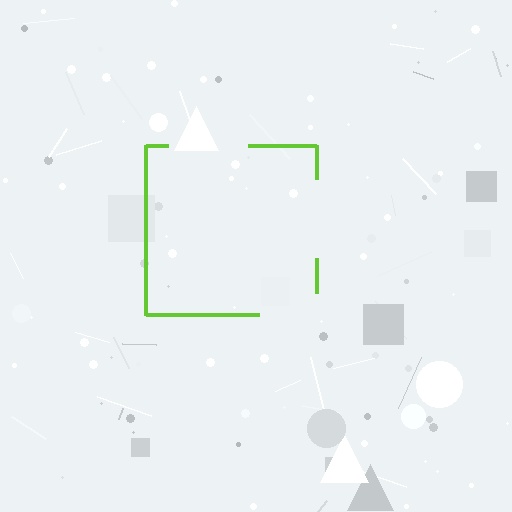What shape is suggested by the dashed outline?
The dashed outline suggests a square.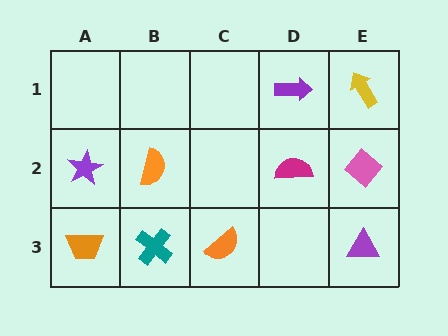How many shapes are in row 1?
2 shapes.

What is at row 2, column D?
A magenta semicircle.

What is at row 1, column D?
A purple arrow.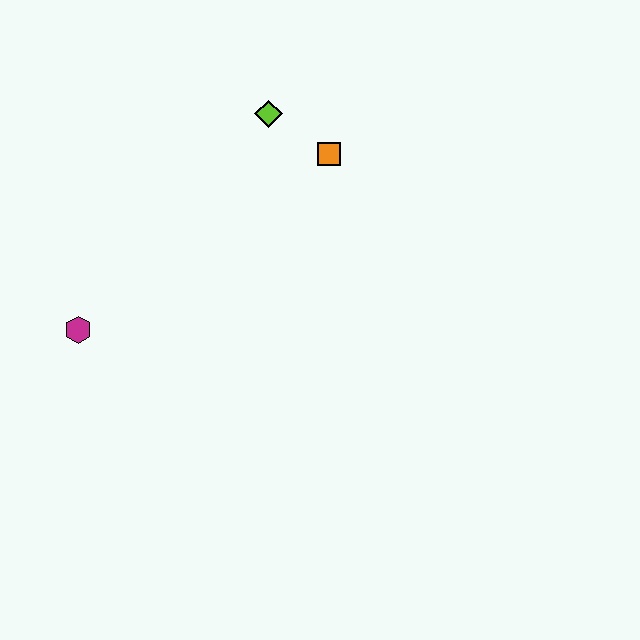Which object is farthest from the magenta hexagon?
The orange square is farthest from the magenta hexagon.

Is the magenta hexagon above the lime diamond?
No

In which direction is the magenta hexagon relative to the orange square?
The magenta hexagon is to the left of the orange square.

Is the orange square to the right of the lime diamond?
Yes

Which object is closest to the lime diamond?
The orange square is closest to the lime diamond.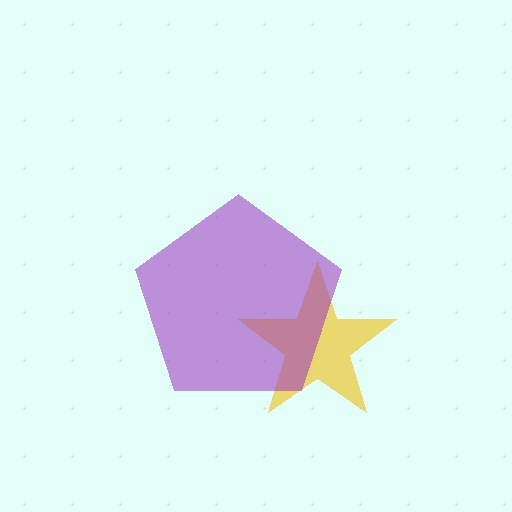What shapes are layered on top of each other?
The layered shapes are: a yellow star, a purple pentagon.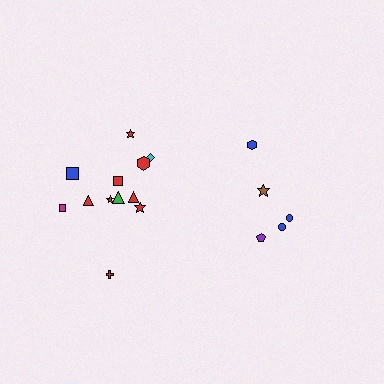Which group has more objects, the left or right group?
The left group.